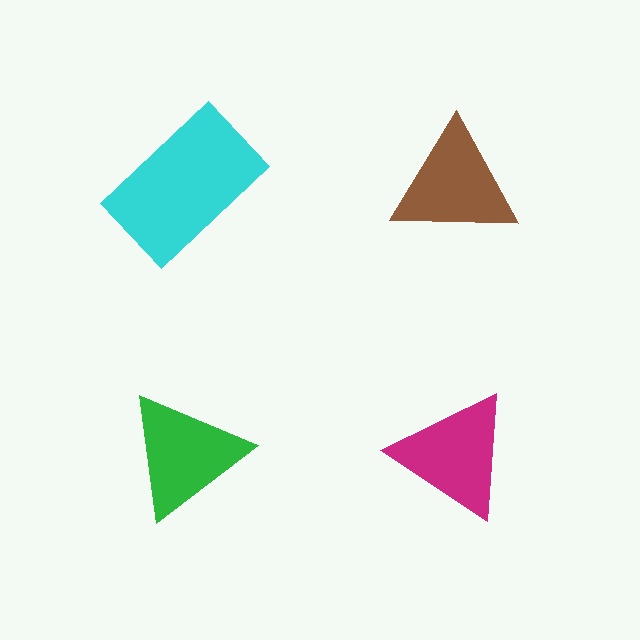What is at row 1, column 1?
A cyan rectangle.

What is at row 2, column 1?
A green triangle.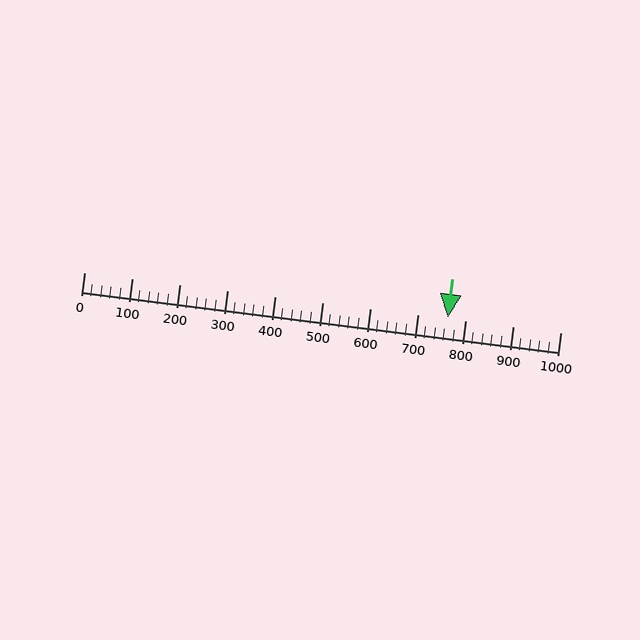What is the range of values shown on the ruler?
The ruler shows values from 0 to 1000.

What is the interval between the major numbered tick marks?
The major tick marks are spaced 100 units apart.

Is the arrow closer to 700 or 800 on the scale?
The arrow is closer to 800.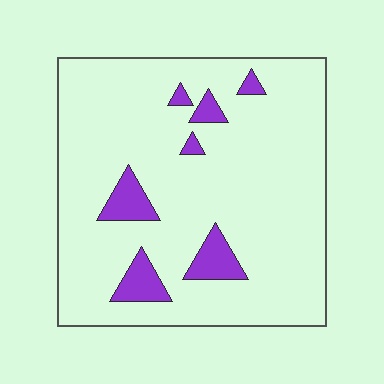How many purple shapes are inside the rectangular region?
7.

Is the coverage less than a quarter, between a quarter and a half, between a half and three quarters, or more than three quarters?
Less than a quarter.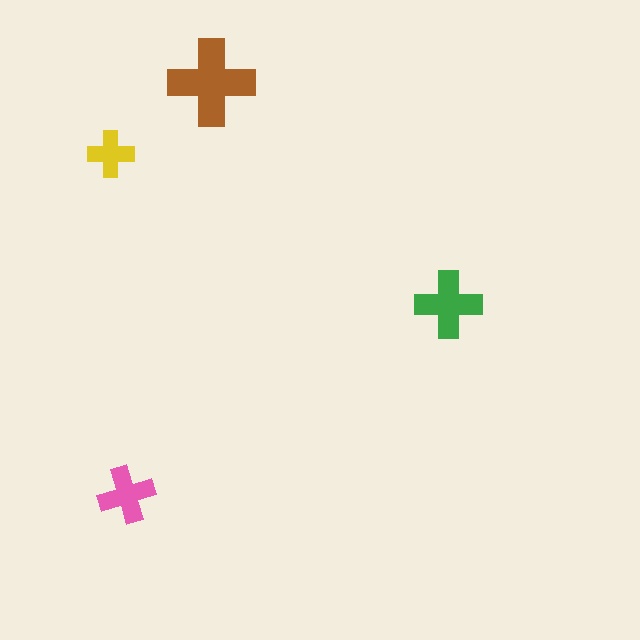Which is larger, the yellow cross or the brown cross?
The brown one.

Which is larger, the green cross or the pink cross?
The green one.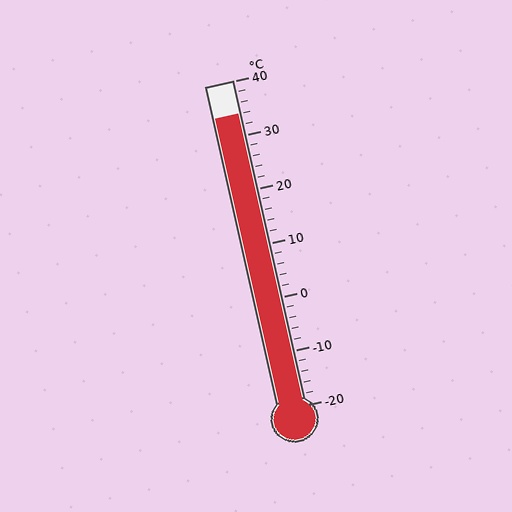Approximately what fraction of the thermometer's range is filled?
The thermometer is filled to approximately 90% of its range.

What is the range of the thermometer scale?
The thermometer scale ranges from -20°C to 40°C.